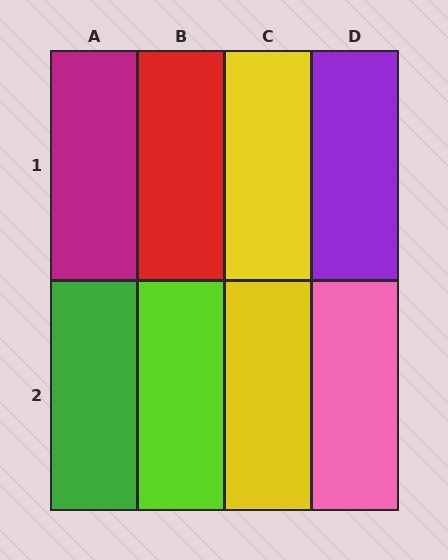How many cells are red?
1 cell is red.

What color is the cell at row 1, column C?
Yellow.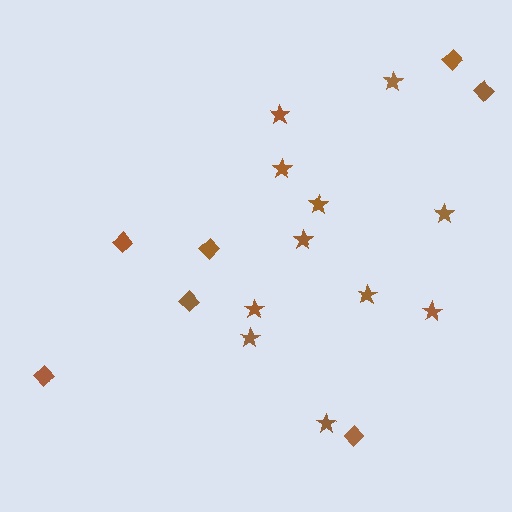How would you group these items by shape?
There are 2 groups: one group of stars (11) and one group of diamonds (7).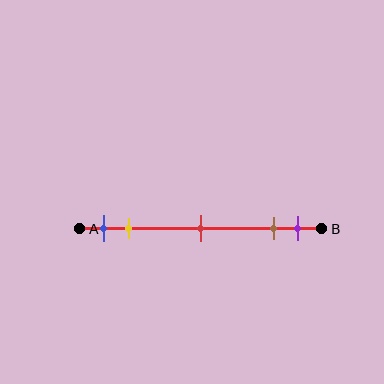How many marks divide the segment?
There are 5 marks dividing the segment.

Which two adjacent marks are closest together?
The brown and purple marks are the closest adjacent pair.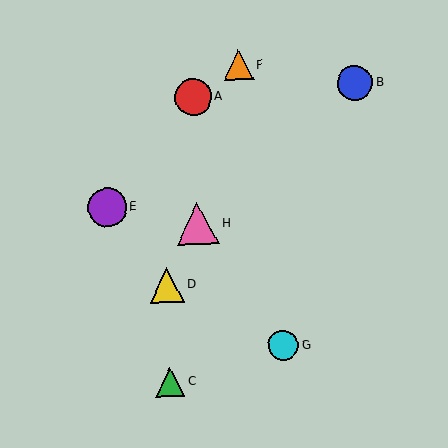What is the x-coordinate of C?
Object C is at x≈170.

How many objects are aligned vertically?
2 objects (A, H) are aligned vertically.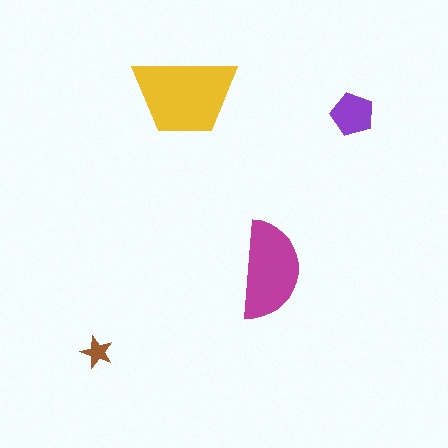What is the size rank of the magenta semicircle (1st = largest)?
2nd.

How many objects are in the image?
There are 4 objects in the image.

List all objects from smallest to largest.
The brown star, the purple pentagon, the magenta semicircle, the yellow trapezoid.